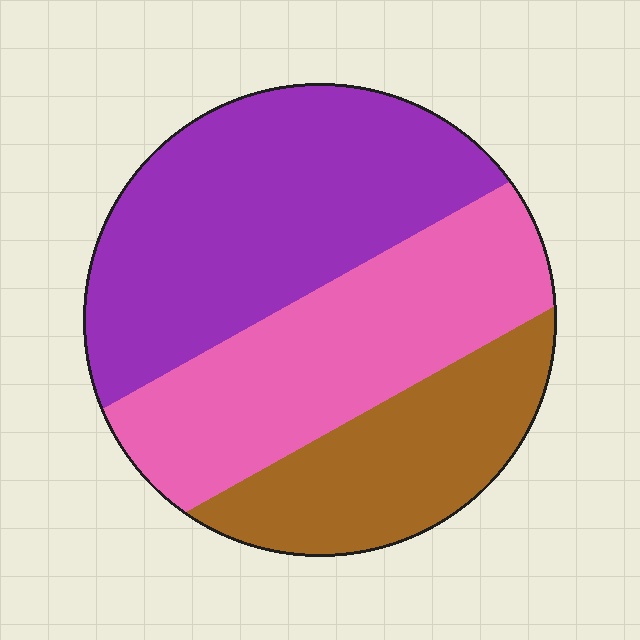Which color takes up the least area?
Brown, at roughly 25%.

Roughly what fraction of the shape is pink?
Pink takes up about one third (1/3) of the shape.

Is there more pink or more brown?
Pink.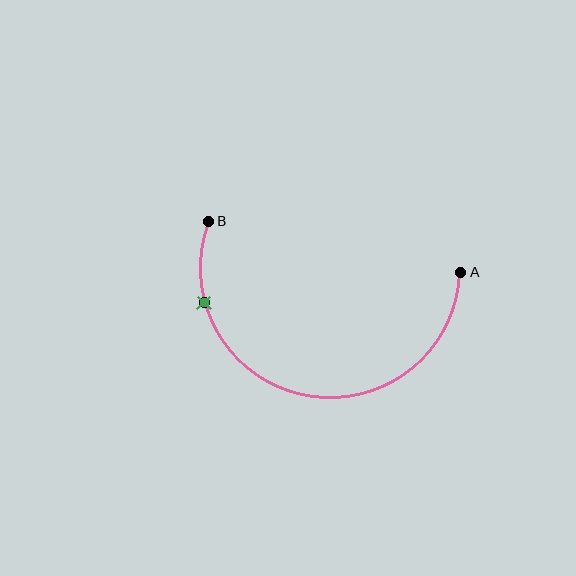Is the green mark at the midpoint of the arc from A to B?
No. The green mark lies on the arc but is closer to endpoint B. The arc midpoint would be at the point on the curve equidistant along the arc from both A and B.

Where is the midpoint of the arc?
The arc midpoint is the point on the curve farthest from the straight line joining A and B. It sits below that line.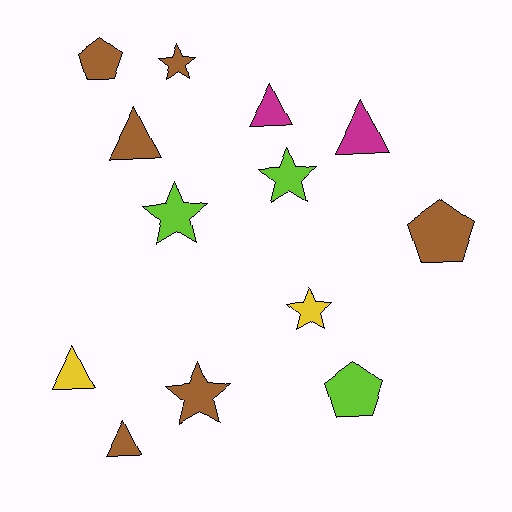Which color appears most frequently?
Brown, with 6 objects.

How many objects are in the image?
There are 13 objects.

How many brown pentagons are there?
There are 2 brown pentagons.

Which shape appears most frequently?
Star, with 5 objects.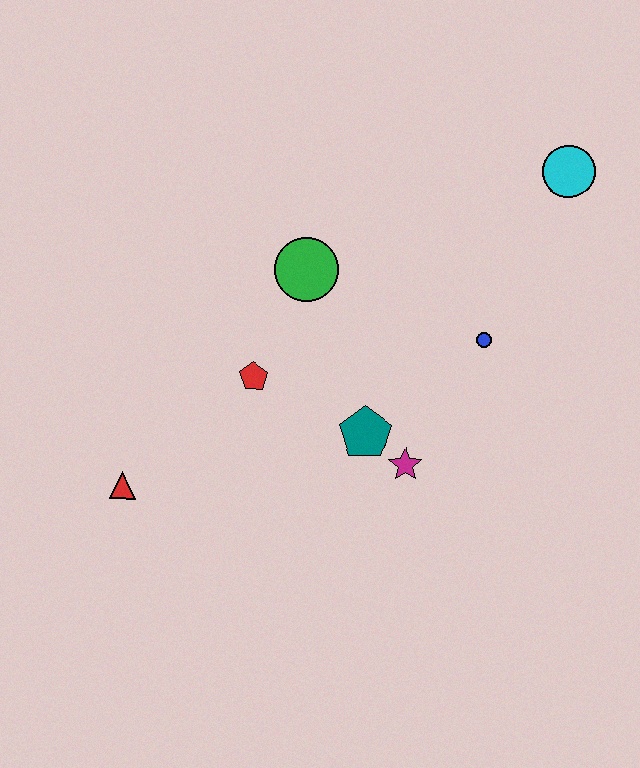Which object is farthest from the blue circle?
The red triangle is farthest from the blue circle.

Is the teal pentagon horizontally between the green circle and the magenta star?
Yes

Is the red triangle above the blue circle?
No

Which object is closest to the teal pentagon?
The magenta star is closest to the teal pentagon.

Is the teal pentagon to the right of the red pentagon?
Yes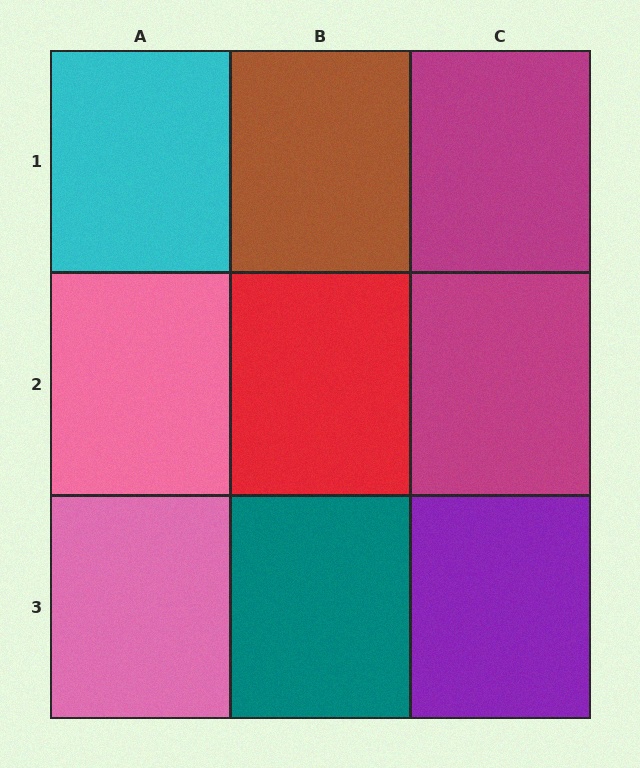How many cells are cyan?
1 cell is cyan.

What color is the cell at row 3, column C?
Purple.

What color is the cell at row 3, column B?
Teal.